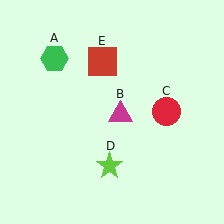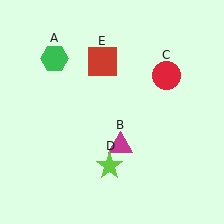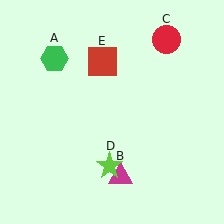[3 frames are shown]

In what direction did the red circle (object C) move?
The red circle (object C) moved up.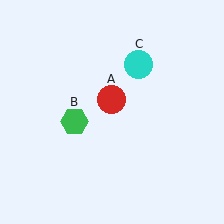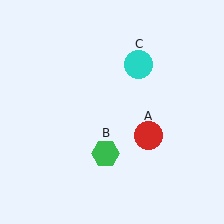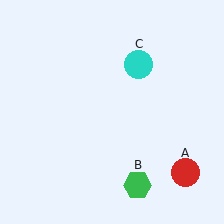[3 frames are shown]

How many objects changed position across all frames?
2 objects changed position: red circle (object A), green hexagon (object B).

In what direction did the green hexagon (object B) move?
The green hexagon (object B) moved down and to the right.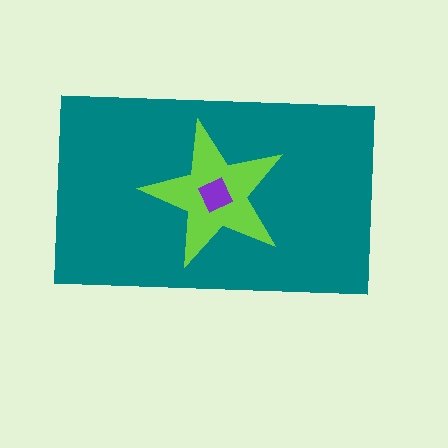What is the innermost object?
The purple square.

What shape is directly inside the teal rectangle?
The lime star.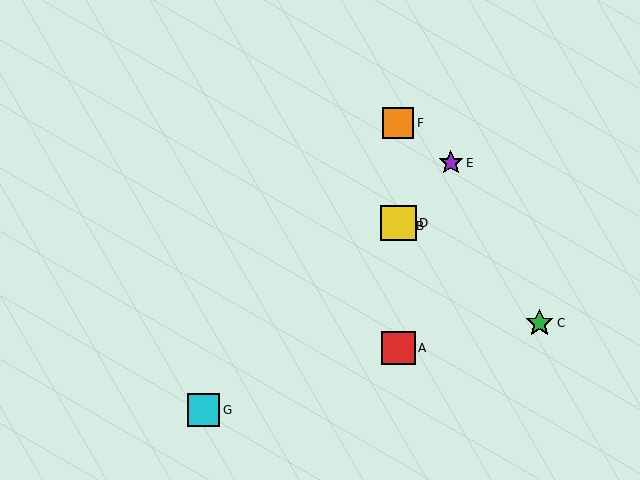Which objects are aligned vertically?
Objects A, B, D, F are aligned vertically.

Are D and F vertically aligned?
Yes, both are at x≈398.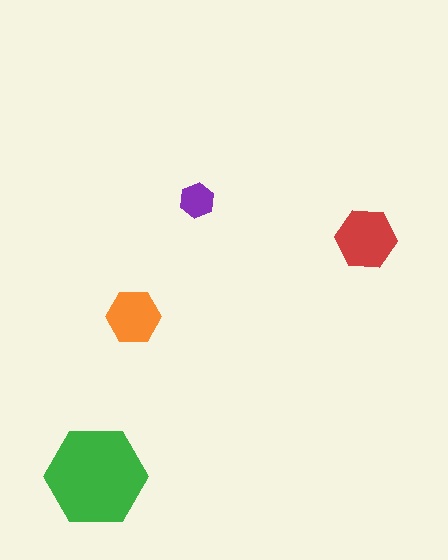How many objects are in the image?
There are 4 objects in the image.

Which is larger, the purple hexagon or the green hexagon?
The green one.